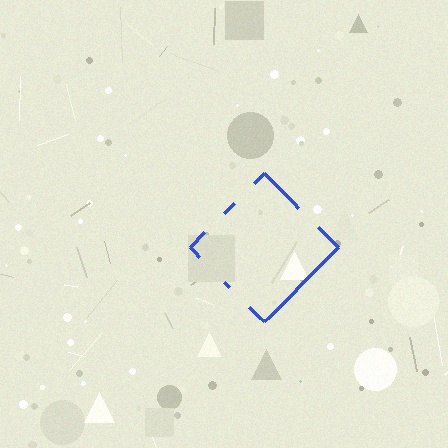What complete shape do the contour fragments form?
The contour fragments form a diamond.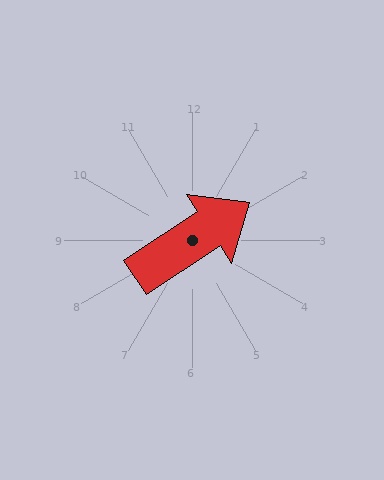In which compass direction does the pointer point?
Northeast.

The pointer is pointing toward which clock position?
Roughly 2 o'clock.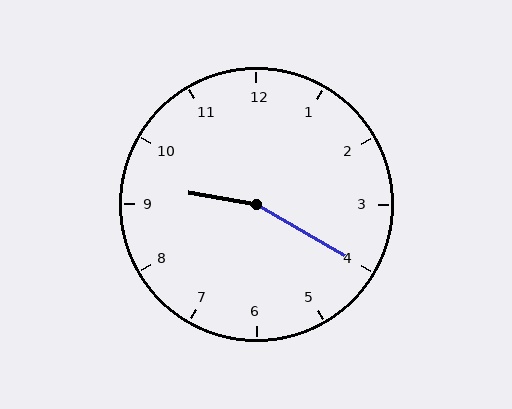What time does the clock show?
9:20.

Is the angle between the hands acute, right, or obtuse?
It is obtuse.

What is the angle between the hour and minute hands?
Approximately 160 degrees.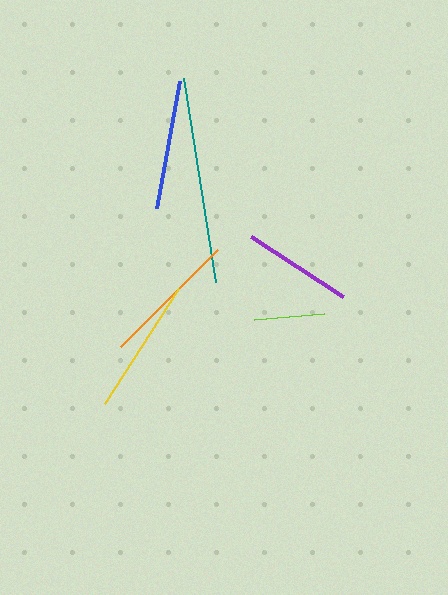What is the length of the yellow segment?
The yellow segment is approximately 137 pixels long.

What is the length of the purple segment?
The purple segment is approximately 109 pixels long.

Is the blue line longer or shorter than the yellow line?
The yellow line is longer than the blue line.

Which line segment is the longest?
The teal line is the longest at approximately 207 pixels.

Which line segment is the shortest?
The lime line is the shortest at approximately 71 pixels.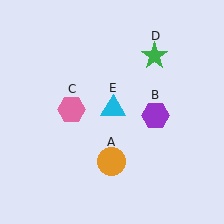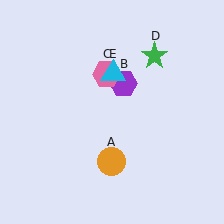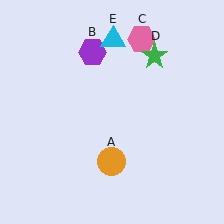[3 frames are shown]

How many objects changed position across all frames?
3 objects changed position: purple hexagon (object B), pink hexagon (object C), cyan triangle (object E).